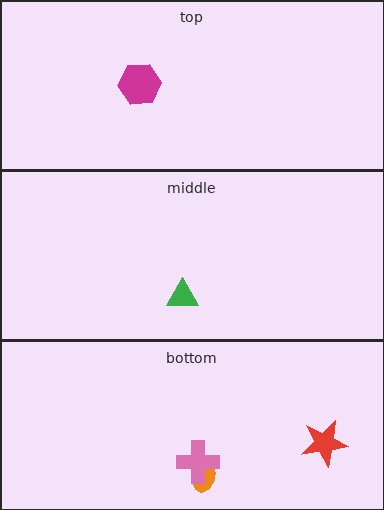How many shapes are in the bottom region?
3.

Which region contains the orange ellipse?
The bottom region.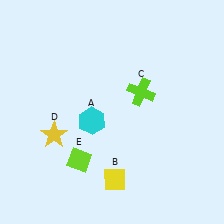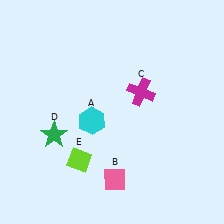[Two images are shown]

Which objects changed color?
B changed from yellow to pink. C changed from lime to magenta. D changed from yellow to green.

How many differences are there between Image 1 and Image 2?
There are 3 differences between the two images.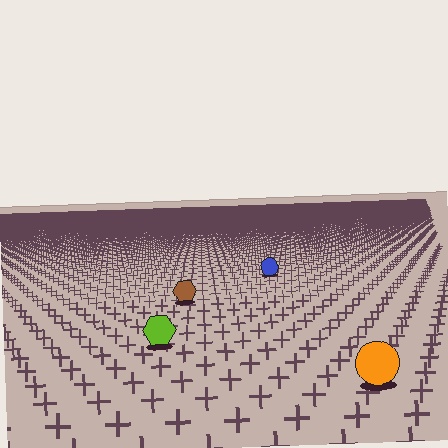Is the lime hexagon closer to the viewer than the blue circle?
Yes. The lime hexagon is closer — you can tell from the texture gradient: the ground texture is coarser near it.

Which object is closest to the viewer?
The orange circle is closest. The texture marks near it are larger and more spread out.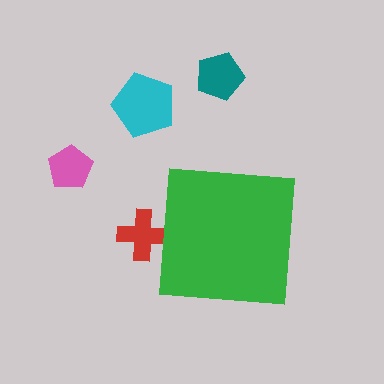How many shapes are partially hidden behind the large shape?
1 shape is partially hidden.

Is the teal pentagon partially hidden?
No, the teal pentagon is fully visible.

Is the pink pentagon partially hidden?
No, the pink pentagon is fully visible.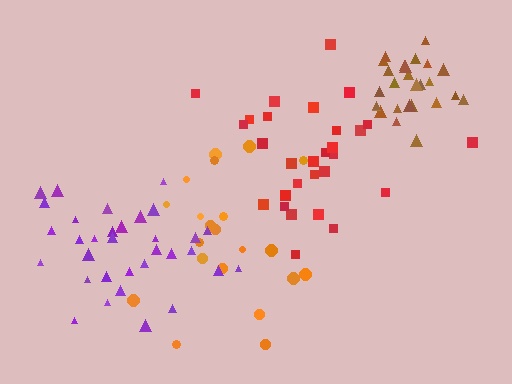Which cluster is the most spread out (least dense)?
Orange.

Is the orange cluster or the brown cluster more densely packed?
Brown.